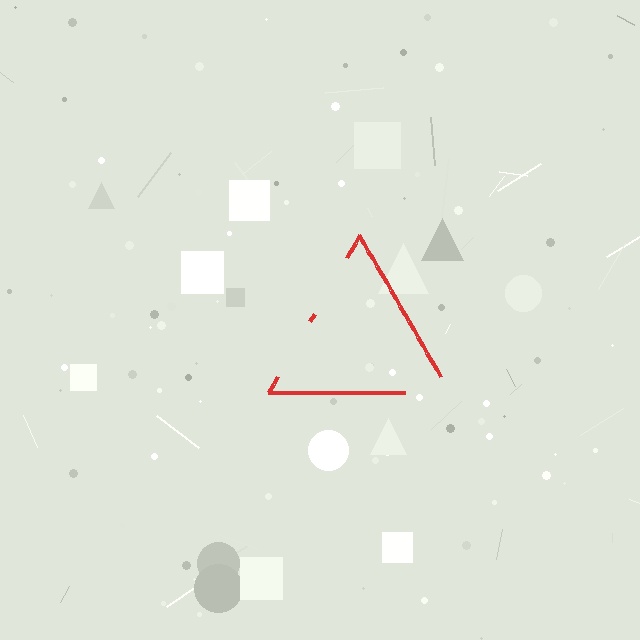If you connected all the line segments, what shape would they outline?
They would outline a triangle.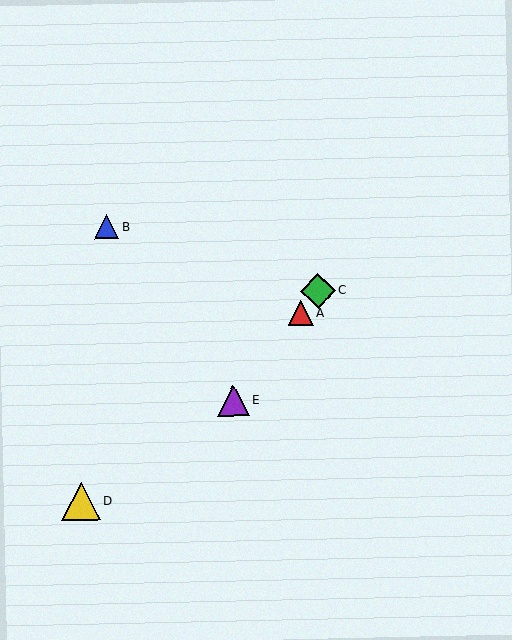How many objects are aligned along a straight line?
3 objects (A, C, E) are aligned along a straight line.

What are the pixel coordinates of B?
Object B is at (107, 227).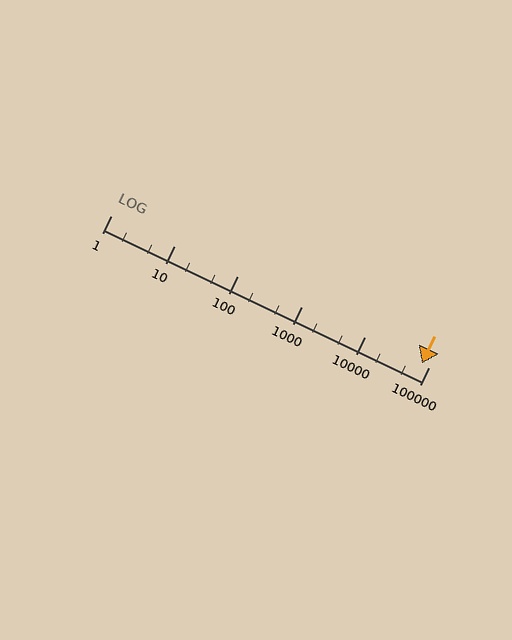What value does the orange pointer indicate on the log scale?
The pointer indicates approximately 78000.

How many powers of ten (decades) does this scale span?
The scale spans 5 decades, from 1 to 100000.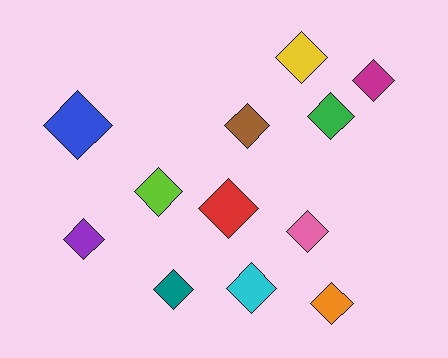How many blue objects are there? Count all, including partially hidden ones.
There is 1 blue object.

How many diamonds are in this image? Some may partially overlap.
There are 12 diamonds.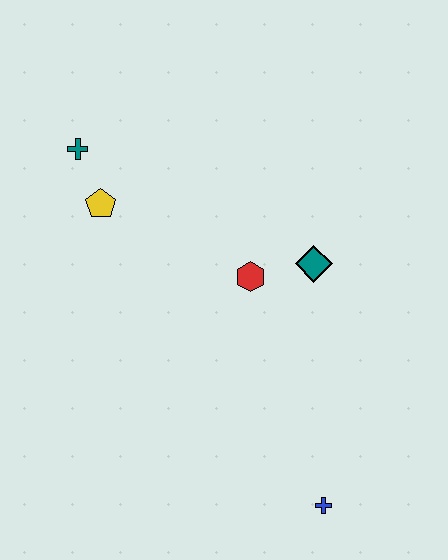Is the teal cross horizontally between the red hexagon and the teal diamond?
No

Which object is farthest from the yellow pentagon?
The blue cross is farthest from the yellow pentagon.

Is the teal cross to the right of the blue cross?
No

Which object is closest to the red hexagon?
The teal diamond is closest to the red hexagon.